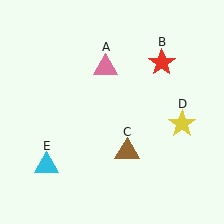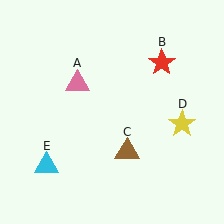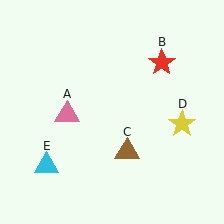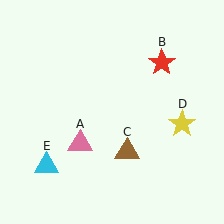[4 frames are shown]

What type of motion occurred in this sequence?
The pink triangle (object A) rotated counterclockwise around the center of the scene.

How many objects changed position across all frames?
1 object changed position: pink triangle (object A).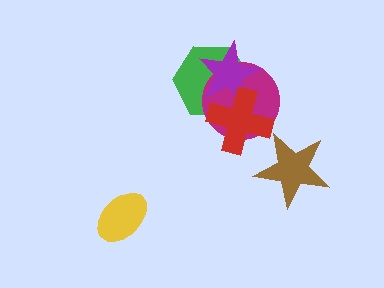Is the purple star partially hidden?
Yes, it is partially covered by another shape.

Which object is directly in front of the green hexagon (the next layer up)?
The magenta circle is directly in front of the green hexagon.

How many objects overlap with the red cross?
3 objects overlap with the red cross.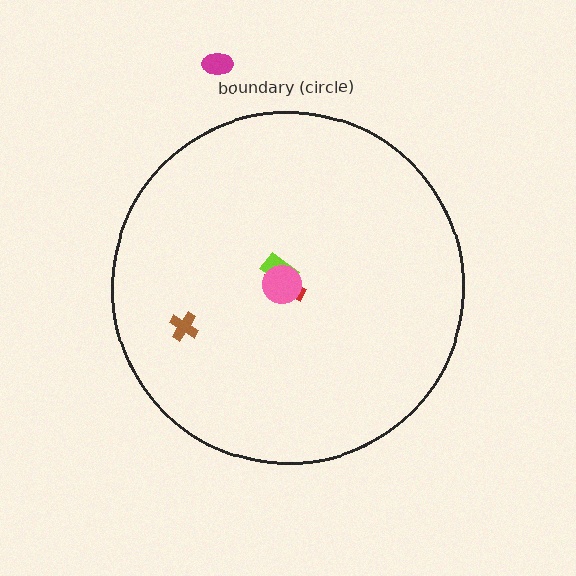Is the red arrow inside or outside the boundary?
Inside.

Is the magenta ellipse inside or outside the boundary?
Outside.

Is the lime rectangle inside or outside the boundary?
Inside.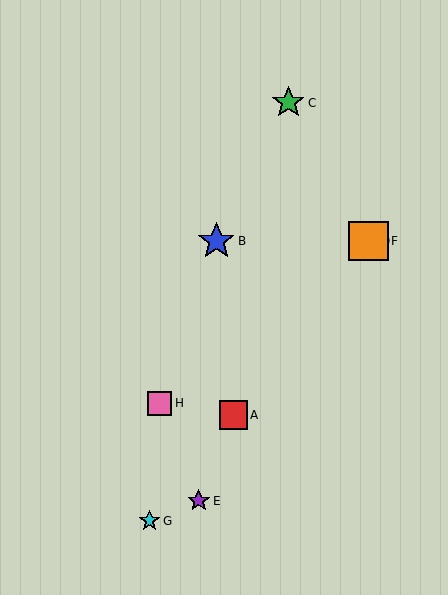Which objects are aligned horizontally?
Objects B, D, F are aligned horizontally.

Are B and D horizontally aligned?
Yes, both are at y≈241.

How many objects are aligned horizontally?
3 objects (B, D, F) are aligned horizontally.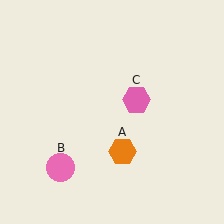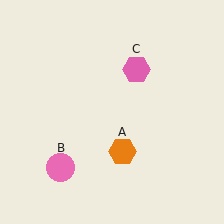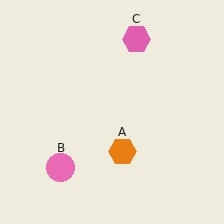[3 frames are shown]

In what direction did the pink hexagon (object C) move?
The pink hexagon (object C) moved up.